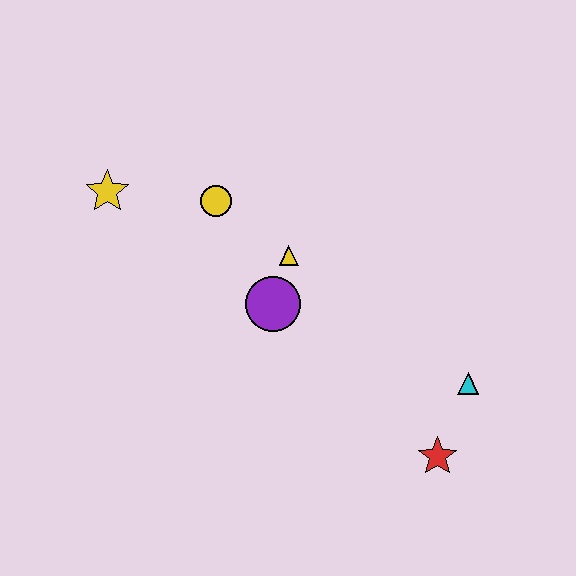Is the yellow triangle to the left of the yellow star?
No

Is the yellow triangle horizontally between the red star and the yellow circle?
Yes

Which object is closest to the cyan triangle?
The red star is closest to the cyan triangle.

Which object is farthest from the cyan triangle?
The yellow star is farthest from the cyan triangle.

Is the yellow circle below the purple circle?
No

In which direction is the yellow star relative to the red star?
The yellow star is to the left of the red star.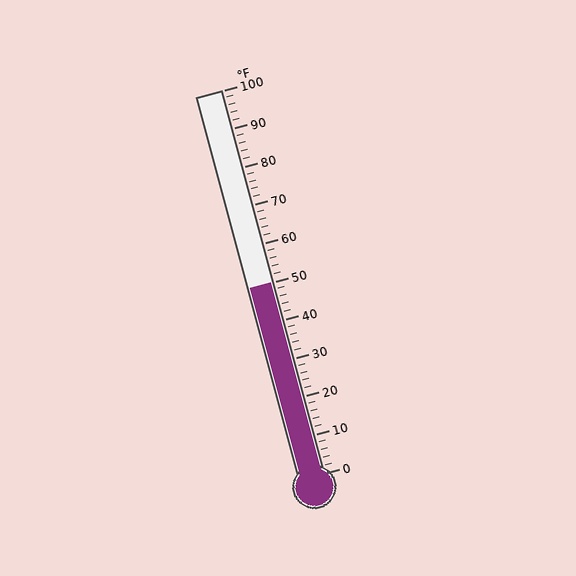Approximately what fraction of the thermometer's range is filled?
The thermometer is filled to approximately 50% of its range.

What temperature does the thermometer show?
The thermometer shows approximately 50°F.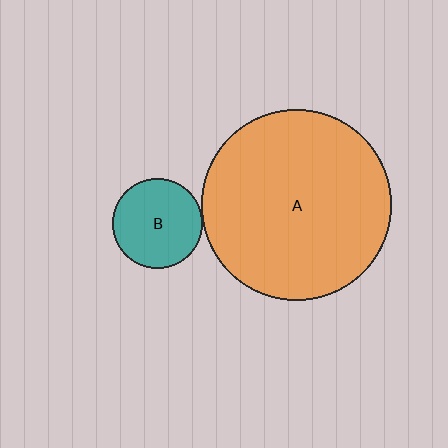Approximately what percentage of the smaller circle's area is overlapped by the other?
Approximately 5%.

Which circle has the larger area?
Circle A (orange).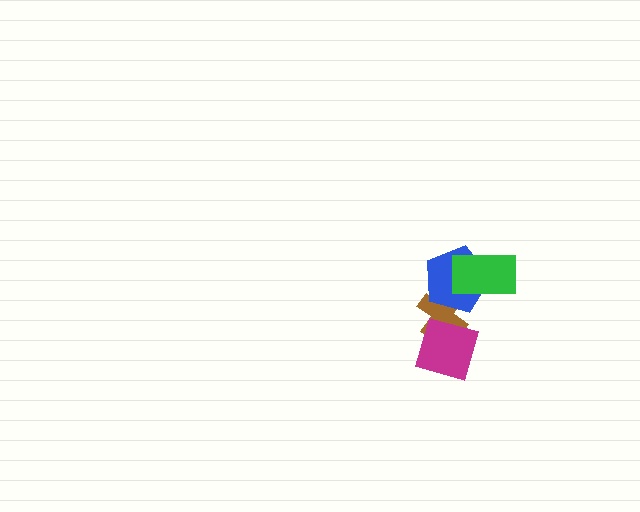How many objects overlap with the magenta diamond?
1 object overlaps with the magenta diamond.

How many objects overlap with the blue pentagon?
2 objects overlap with the blue pentagon.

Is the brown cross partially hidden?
Yes, it is partially covered by another shape.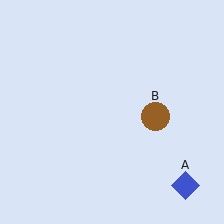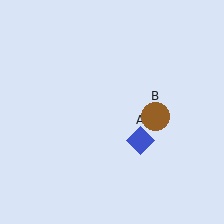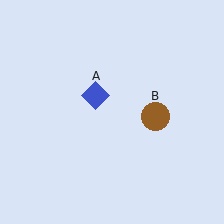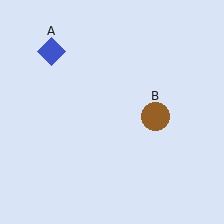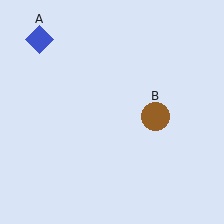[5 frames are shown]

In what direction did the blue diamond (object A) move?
The blue diamond (object A) moved up and to the left.